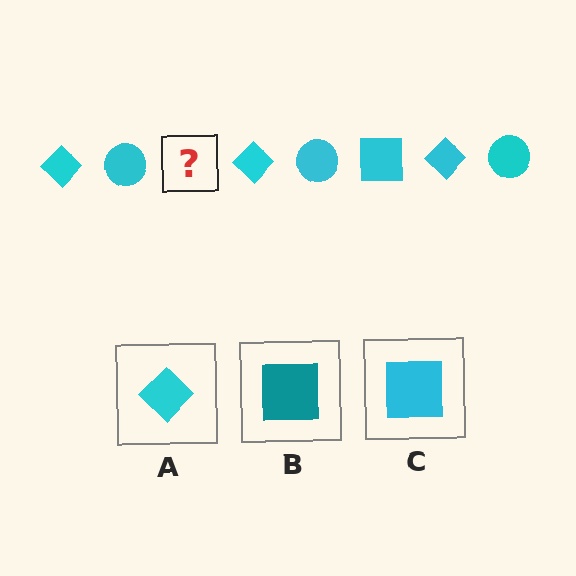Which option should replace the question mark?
Option C.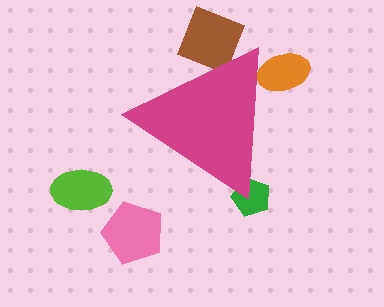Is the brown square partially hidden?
Yes, the brown square is partially hidden behind the magenta triangle.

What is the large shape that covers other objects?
A magenta triangle.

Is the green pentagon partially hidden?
Yes, the green pentagon is partially hidden behind the magenta triangle.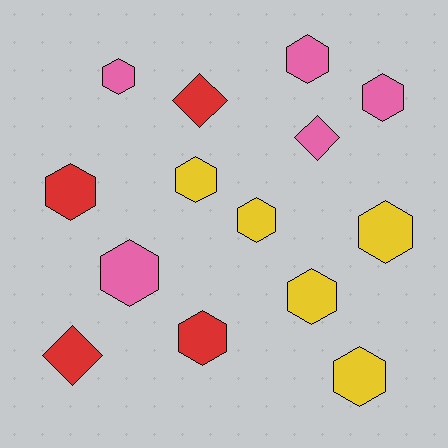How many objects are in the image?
There are 14 objects.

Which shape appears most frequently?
Hexagon, with 11 objects.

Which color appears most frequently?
Pink, with 5 objects.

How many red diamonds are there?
There are 2 red diamonds.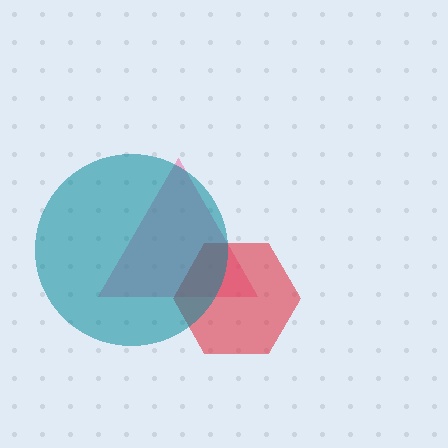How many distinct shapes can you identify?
There are 3 distinct shapes: a pink triangle, a red hexagon, a teal circle.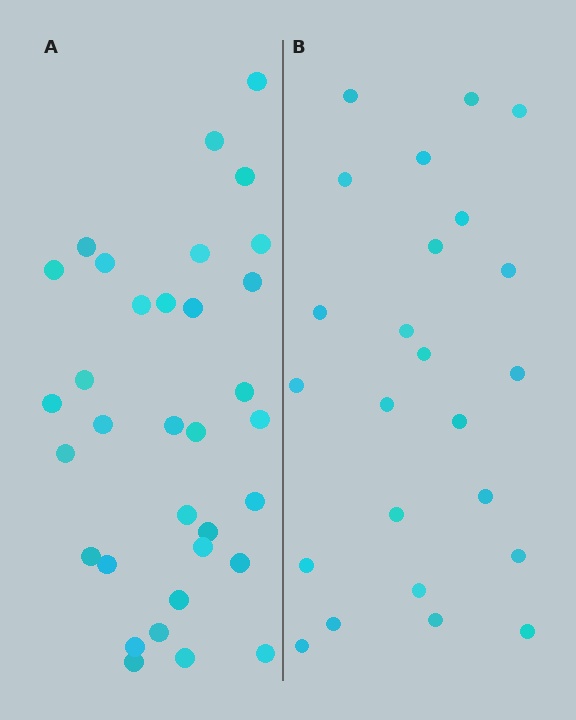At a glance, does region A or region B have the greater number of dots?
Region A (the left region) has more dots.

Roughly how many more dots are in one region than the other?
Region A has roughly 8 or so more dots than region B.